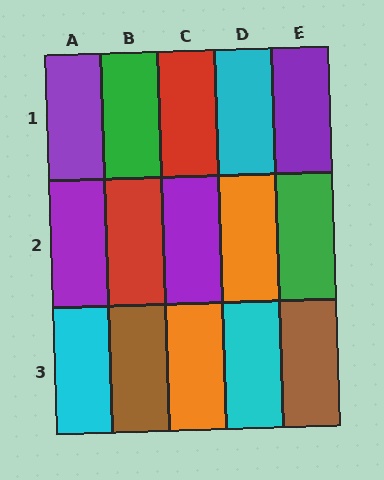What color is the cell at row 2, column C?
Purple.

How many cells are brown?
2 cells are brown.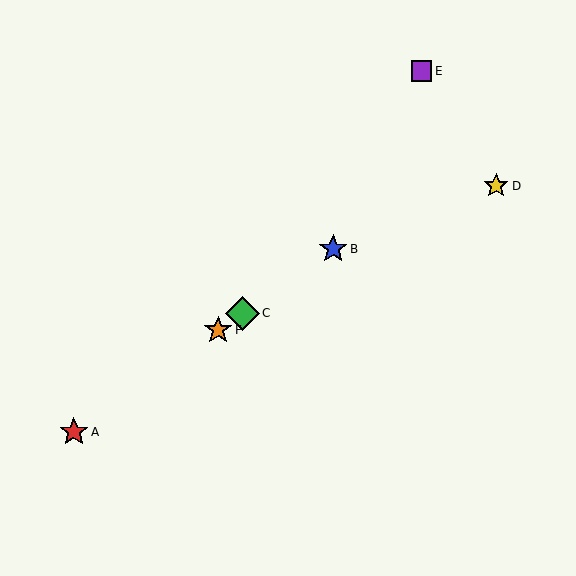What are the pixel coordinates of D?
Object D is at (496, 186).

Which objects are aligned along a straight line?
Objects A, B, C, F are aligned along a straight line.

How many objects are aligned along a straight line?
4 objects (A, B, C, F) are aligned along a straight line.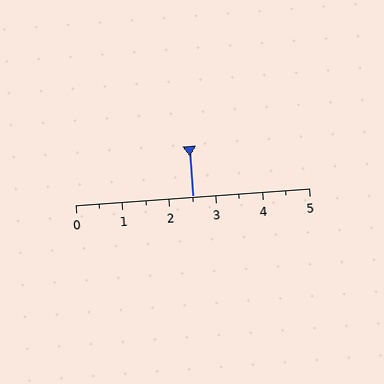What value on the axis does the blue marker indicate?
The marker indicates approximately 2.5.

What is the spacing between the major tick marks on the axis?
The major ticks are spaced 1 apart.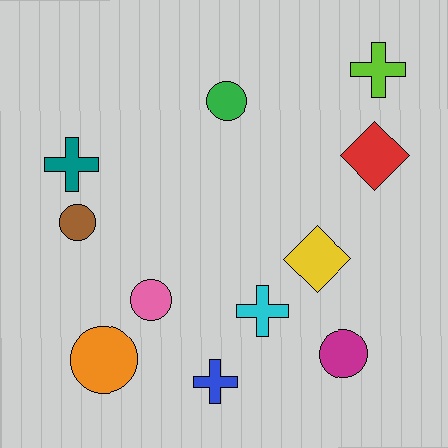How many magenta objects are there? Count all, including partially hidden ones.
There is 1 magenta object.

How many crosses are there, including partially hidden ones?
There are 4 crosses.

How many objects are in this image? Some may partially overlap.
There are 11 objects.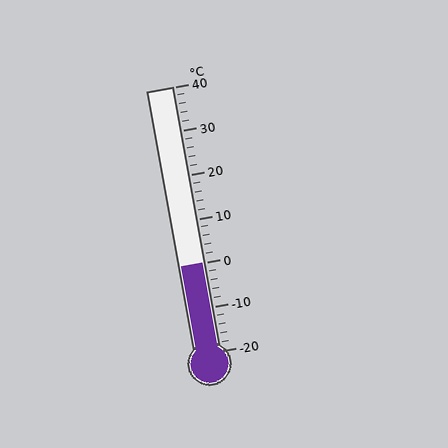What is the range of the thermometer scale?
The thermometer scale ranges from -20°C to 40°C.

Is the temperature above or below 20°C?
The temperature is below 20°C.